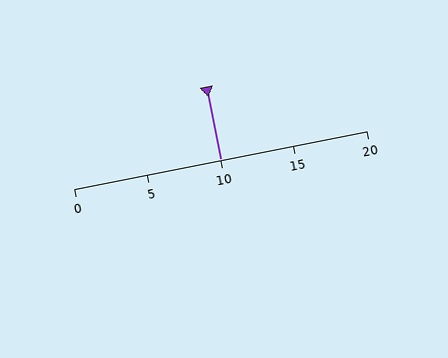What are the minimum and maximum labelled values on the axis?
The axis runs from 0 to 20.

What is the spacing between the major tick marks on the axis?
The major ticks are spaced 5 apart.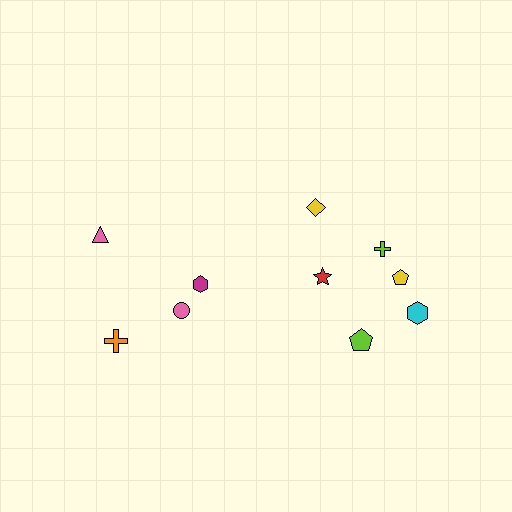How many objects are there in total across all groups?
There are 10 objects.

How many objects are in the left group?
There are 4 objects.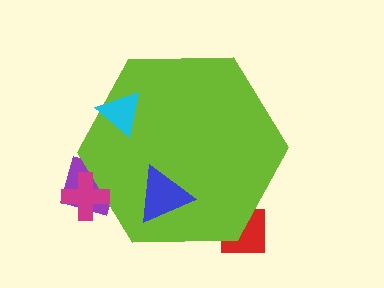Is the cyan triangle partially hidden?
No, the cyan triangle is fully visible.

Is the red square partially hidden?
Yes, the red square is partially hidden behind the lime hexagon.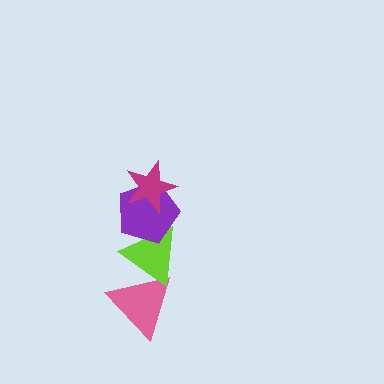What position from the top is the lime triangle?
The lime triangle is 3rd from the top.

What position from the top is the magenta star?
The magenta star is 1st from the top.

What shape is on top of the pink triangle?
The lime triangle is on top of the pink triangle.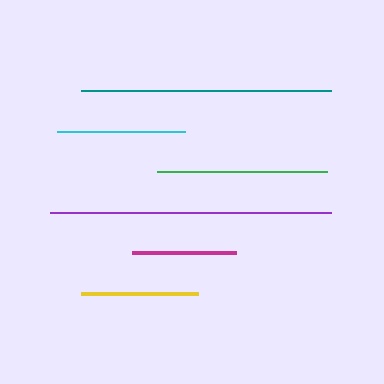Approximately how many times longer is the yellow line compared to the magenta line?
The yellow line is approximately 1.1 times the length of the magenta line.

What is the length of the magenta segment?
The magenta segment is approximately 103 pixels long.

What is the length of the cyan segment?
The cyan segment is approximately 128 pixels long.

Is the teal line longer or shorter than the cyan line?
The teal line is longer than the cyan line.